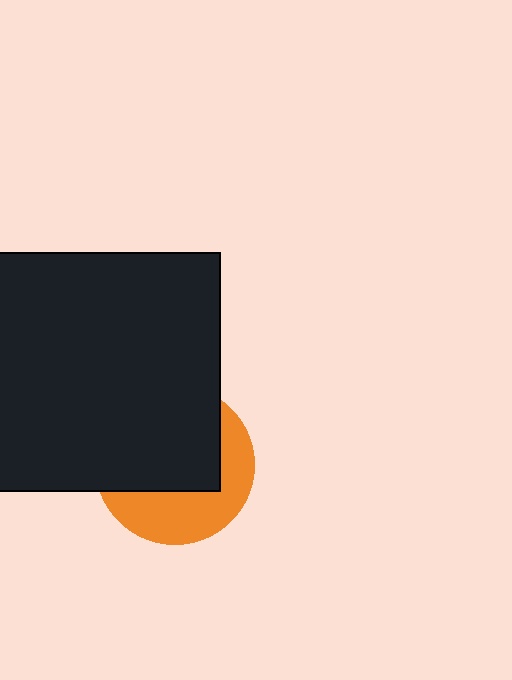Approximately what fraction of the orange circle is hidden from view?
Roughly 59% of the orange circle is hidden behind the black square.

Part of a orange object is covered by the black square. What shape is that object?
It is a circle.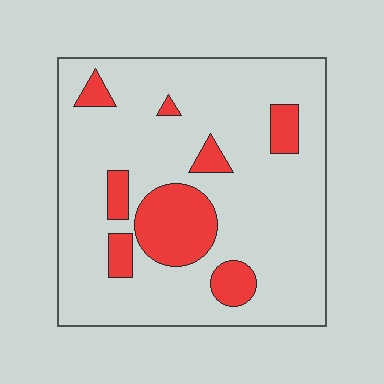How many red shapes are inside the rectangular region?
8.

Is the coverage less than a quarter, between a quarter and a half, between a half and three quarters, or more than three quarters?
Less than a quarter.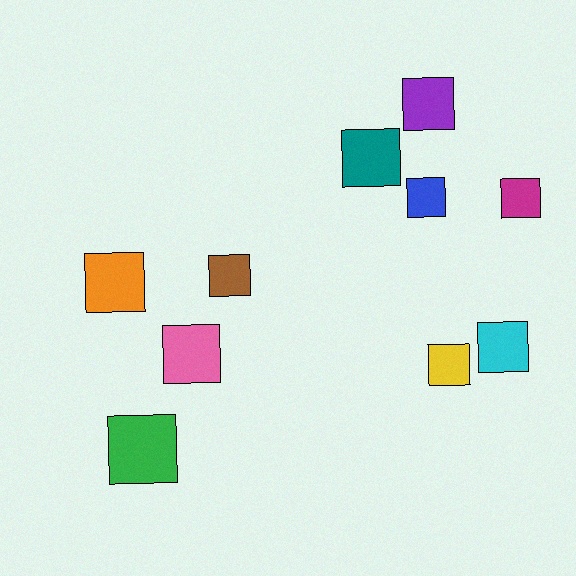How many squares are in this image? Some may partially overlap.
There are 10 squares.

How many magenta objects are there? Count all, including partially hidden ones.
There is 1 magenta object.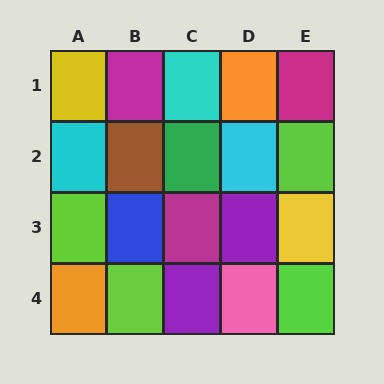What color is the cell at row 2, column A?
Cyan.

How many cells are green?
1 cell is green.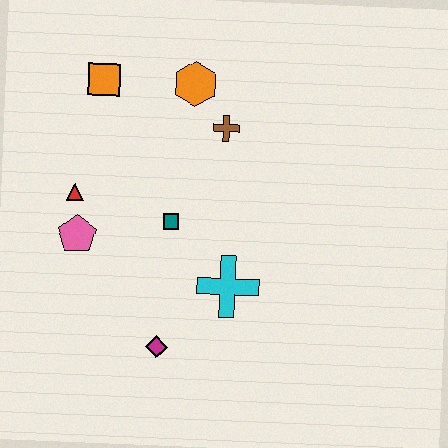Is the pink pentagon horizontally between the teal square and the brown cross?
No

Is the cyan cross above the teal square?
No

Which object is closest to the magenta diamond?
The cyan cross is closest to the magenta diamond.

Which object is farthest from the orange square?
The magenta diamond is farthest from the orange square.